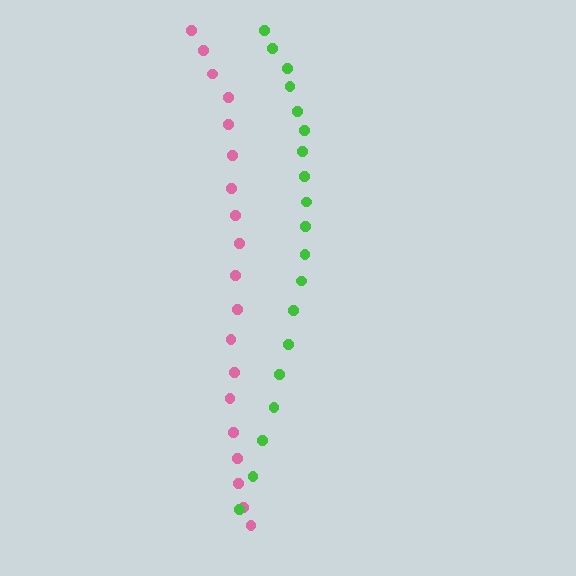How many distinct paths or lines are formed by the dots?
There are 2 distinct paths.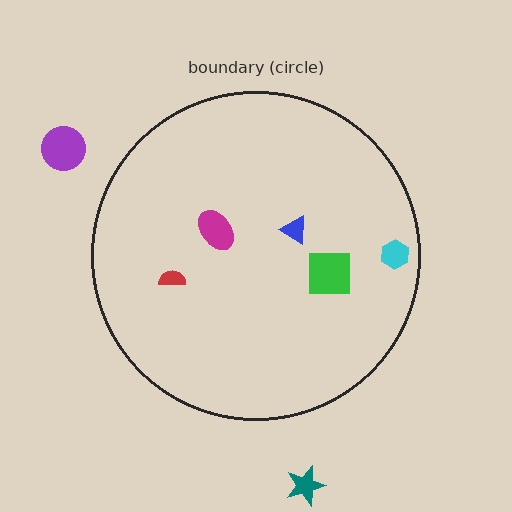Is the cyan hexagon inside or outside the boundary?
Inside.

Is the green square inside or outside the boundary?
Inside.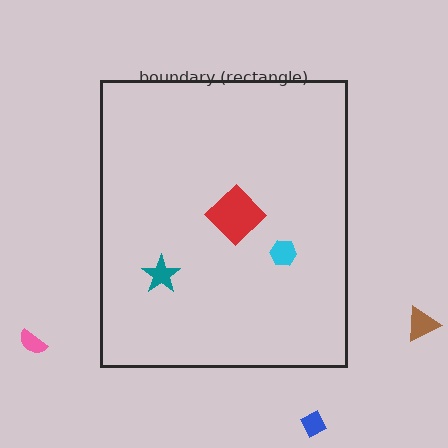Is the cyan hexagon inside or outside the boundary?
Inside.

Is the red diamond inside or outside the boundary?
Inside.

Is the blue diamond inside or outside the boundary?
Outside.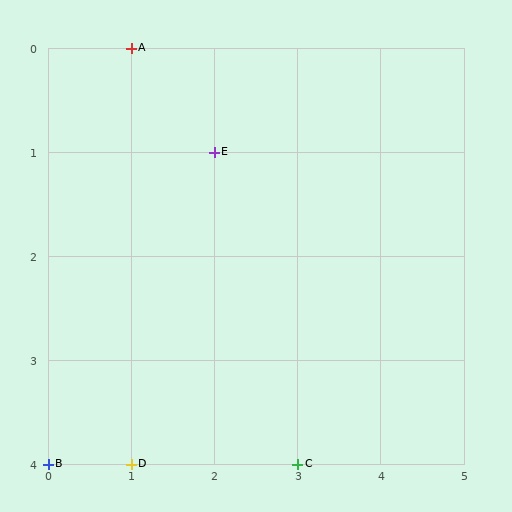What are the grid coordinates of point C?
Point C is at grid coordinates (3, 4).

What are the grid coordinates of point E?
Point E is at grid coordinates (2, 1).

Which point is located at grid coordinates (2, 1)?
Point E is at (2, 1).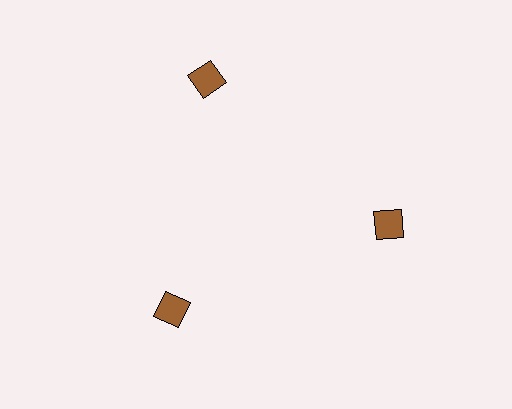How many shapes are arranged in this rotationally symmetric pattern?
There are 3 shapes, arranged in 3 groups of 1.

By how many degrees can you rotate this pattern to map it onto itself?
The pattern maps onto itself every 120 degrees of rotation.